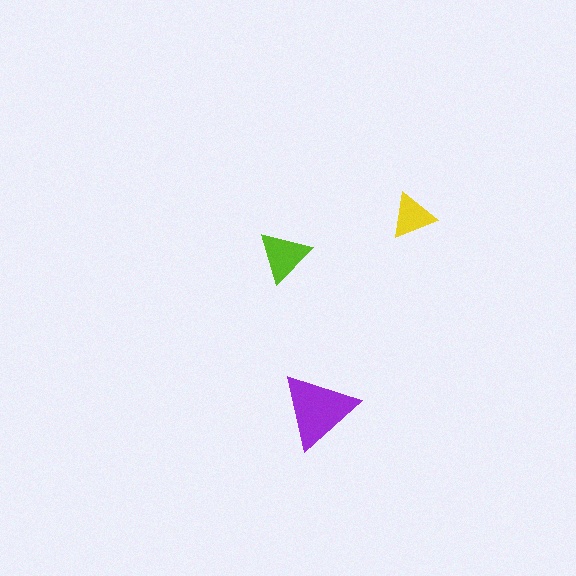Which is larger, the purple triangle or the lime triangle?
The purple one.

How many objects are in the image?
There are 3 objects in the image.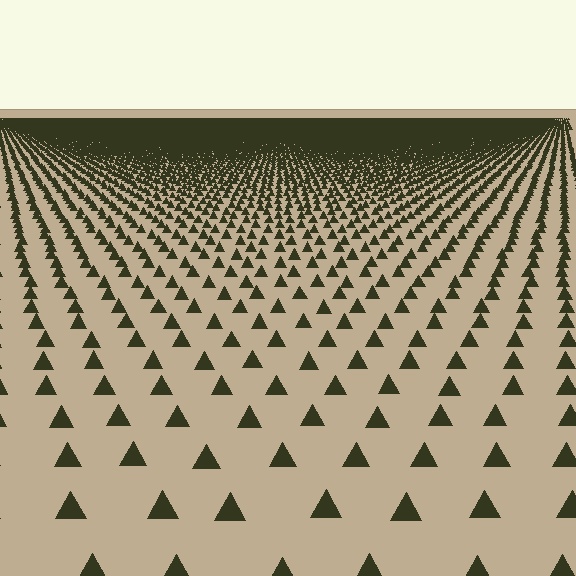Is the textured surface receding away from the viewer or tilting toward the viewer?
The surface is receding away from the viewer. Texture elements get smaller and denser toward the top.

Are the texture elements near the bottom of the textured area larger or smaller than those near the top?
Larger. Near the bottom, elements are closer to the viewer and appear at a bigger on-screen size.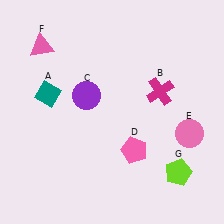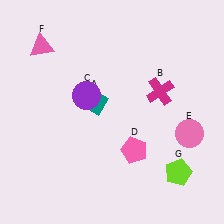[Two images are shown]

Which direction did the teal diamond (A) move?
The teal diamond (A) moved right.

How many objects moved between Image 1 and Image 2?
1 object moved between the two images.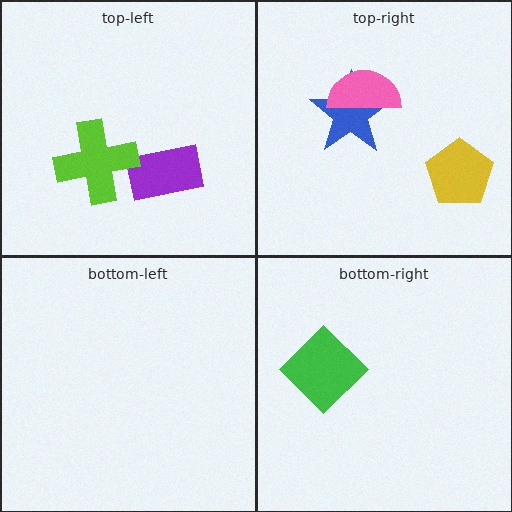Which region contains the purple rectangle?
The top-left region.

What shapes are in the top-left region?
The purple rectangle, the lime cross.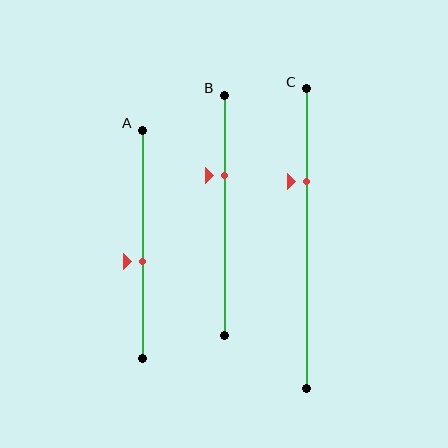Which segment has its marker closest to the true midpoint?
Segment A has its marker closest to the true midpoint.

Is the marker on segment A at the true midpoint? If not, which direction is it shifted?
No, the marker on segment A is shifted downward by about 7% of the segment length.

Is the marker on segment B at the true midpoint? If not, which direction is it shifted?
No, the marker on segment B is shifted upward by about 16% of the segment length.